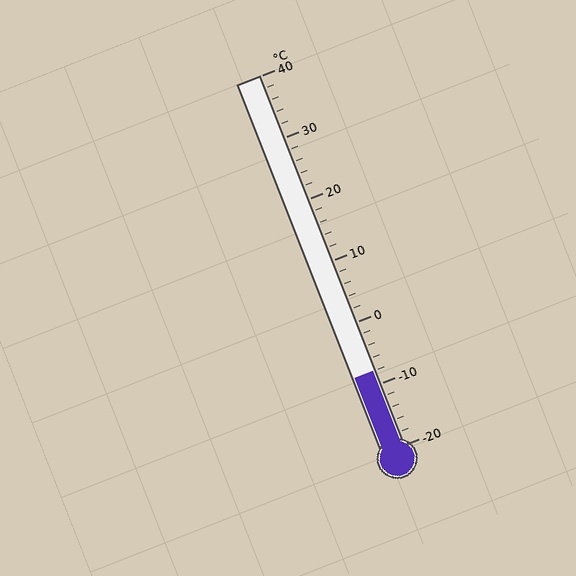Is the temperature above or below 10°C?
The temperature is below 10°C.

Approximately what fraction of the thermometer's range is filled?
The thermometer is filled to approximately 20% of its range.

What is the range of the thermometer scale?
The thermometer scale ranges from -20°C to 40°C.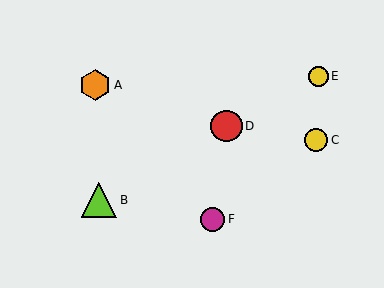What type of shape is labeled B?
Shape B is a lime triangle.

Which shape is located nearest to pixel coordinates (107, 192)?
The lime triangle (labeled B) at (99, 200) is nearest to that location.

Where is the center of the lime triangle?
The center of the lime triangle is at (99, 200).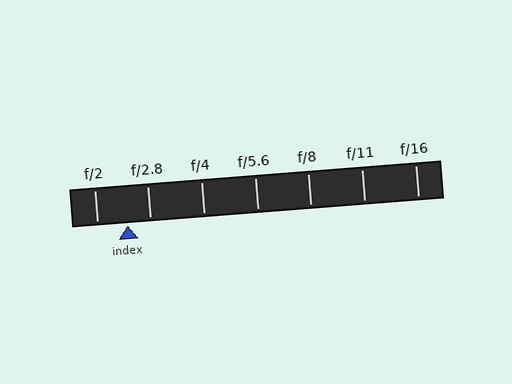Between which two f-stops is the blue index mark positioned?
The index mark is between f/2 and f/2.8.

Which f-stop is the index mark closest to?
The index mark is closest to f/2.8.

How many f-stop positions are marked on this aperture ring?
There are 7 f-stop positions marked.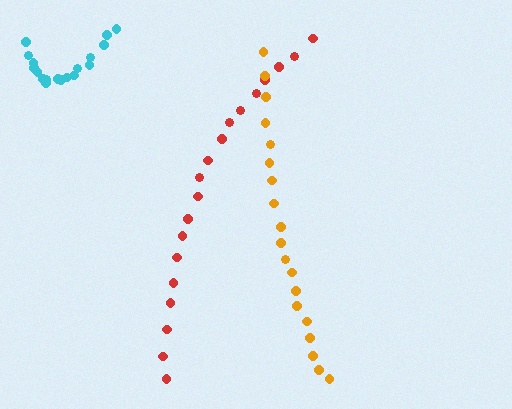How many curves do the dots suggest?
There are 3 distinct paths.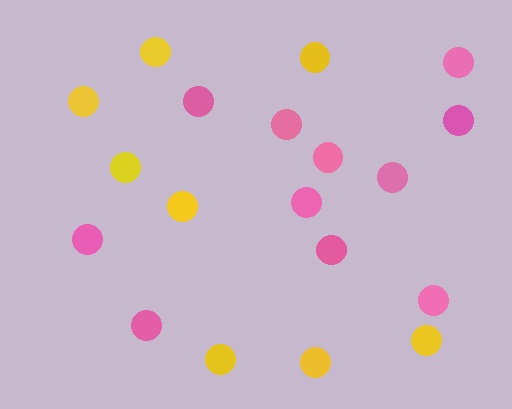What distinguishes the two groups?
There are 2 groups: one group of yellow circles (8) and one group of pink circles (11).